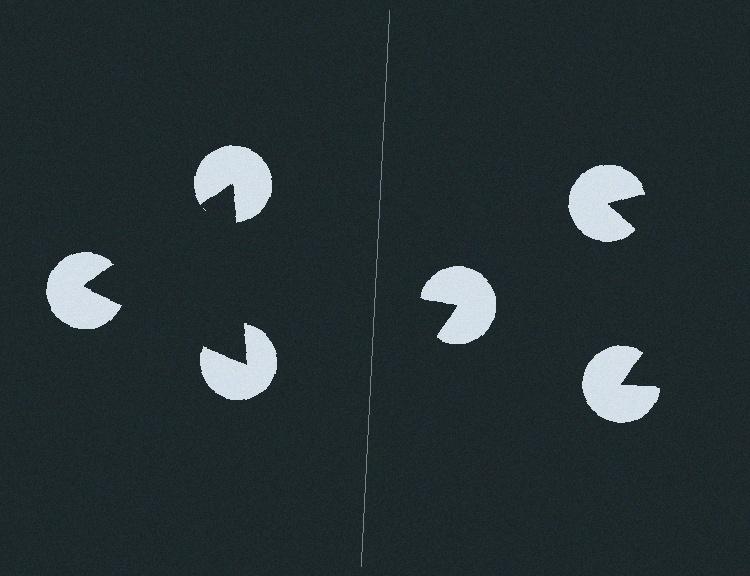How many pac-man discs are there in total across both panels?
6 — 3 on each side.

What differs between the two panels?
The pac-man discs are positioned identically on both sides; only the wedge orientations differ. On the left they align to a triangle; on the right they are misaligned.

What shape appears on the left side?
An illusory triangle.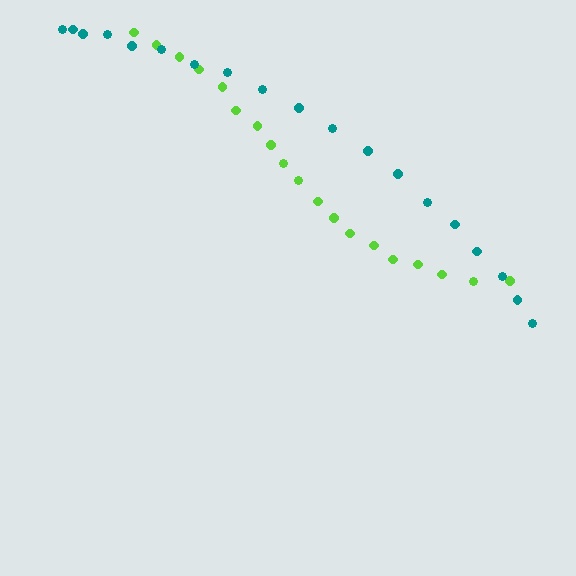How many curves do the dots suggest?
There are 2 distinct paths.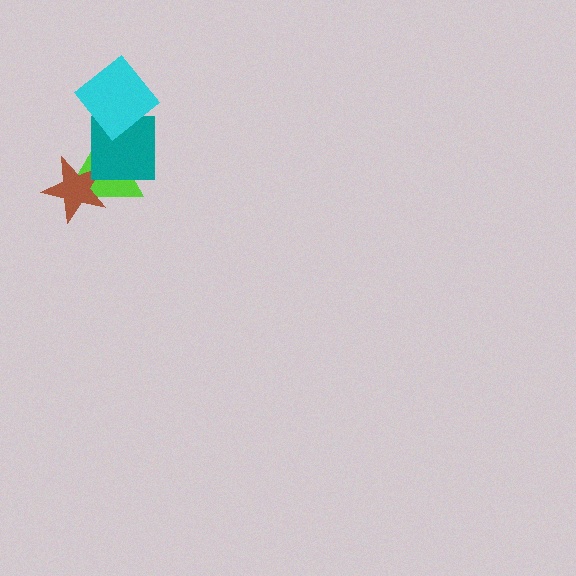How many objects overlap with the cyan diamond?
2 objects overlap with the cyan diamond.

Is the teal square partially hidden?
Yes, it is partially covered by another shape.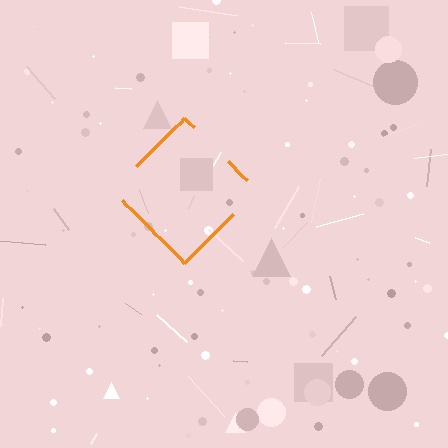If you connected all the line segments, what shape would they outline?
They would outline a diamond.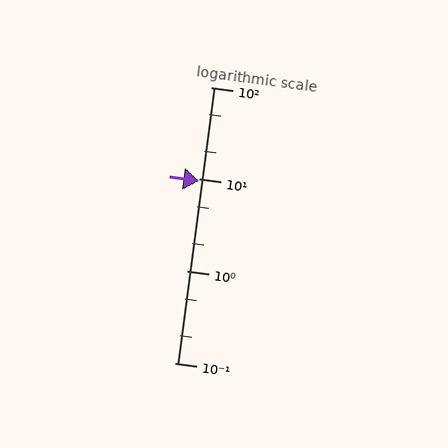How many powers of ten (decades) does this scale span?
The scale spans 3 decades, from 0.1 to 100.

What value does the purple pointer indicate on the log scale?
The pointer indicates approximately 9.5.